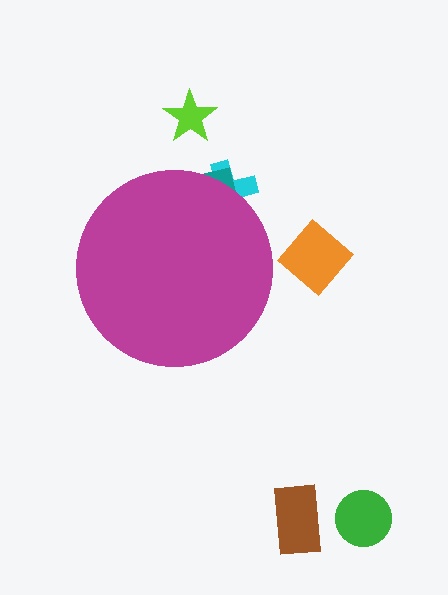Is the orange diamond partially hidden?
No, the orange diamond is fully visible.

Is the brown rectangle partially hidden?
No, the brown rectangle is fully visible.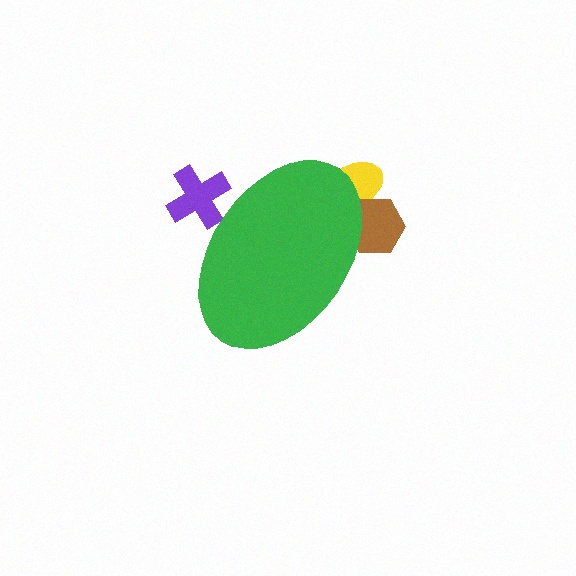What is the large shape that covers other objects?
A green ellipse.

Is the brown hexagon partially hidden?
Yes, the brown hexagon is partially hidden behind the green ellipse.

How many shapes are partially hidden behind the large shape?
3 shapes are partially hidden.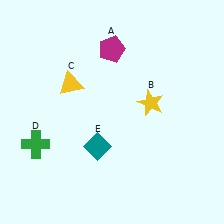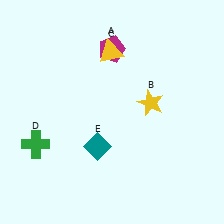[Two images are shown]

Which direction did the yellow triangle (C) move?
The yellow triangle (C) moved right.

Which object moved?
The yellow triangle (C) moved right.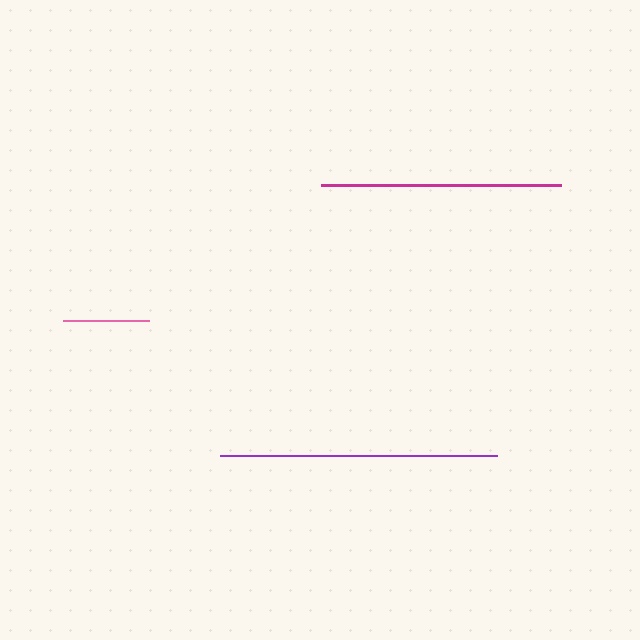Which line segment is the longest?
The purple line is the longest at approximately 277 pixels.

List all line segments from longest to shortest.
From longest to shortest: purple, magenta, pink.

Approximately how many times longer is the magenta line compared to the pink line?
The magenta line is approximately 2.8 times the length of the pink line.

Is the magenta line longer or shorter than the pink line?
The magenta line is longer than the pink line.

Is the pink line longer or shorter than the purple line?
The purple line is longer than the pink line.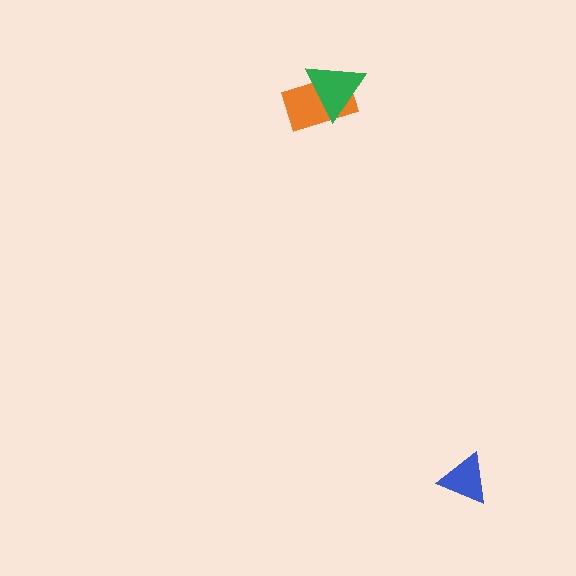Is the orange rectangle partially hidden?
Yes, it is partially covered by another shape.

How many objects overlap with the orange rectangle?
1 object overlaps with the orange rectangle.